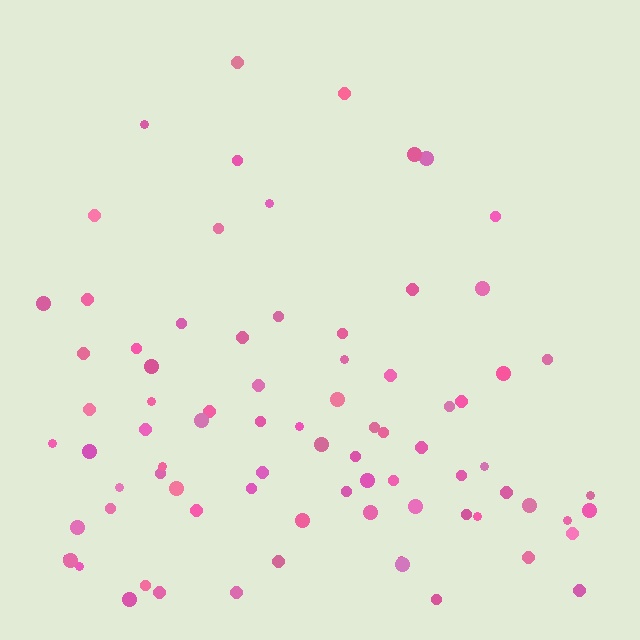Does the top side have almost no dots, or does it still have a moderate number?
Still a moderate number, just noticeably fewer than the bottom.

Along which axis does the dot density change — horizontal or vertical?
Vertical.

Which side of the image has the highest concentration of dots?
The bottom.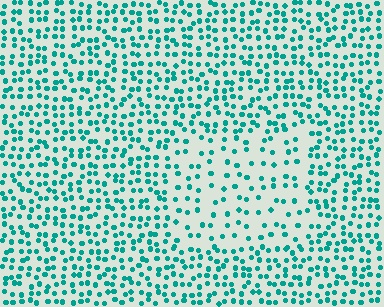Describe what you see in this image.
The image contains small teal elements arranged at two different densities. A rectangle-shaped region is visible where the elements are less densely packed than the surrounding area.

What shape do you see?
I see a rectangle.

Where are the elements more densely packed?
The elements are more densely packed outside the rectangle boundary.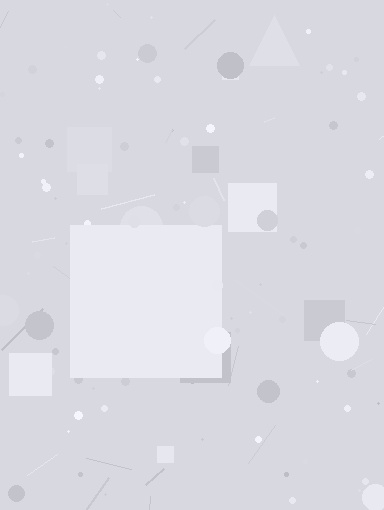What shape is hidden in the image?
A square is hidden in the image.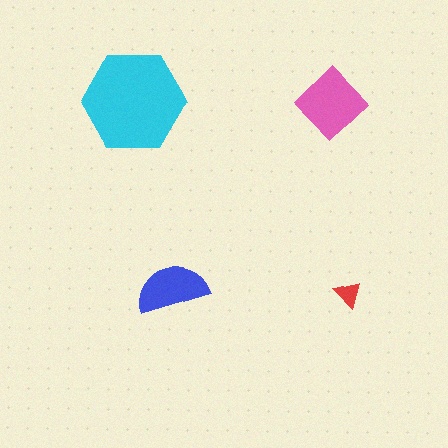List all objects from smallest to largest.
The red triangle, the blue semicircle, the pink diamond, the cyan hexagon.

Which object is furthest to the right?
The red triangle is rightmost.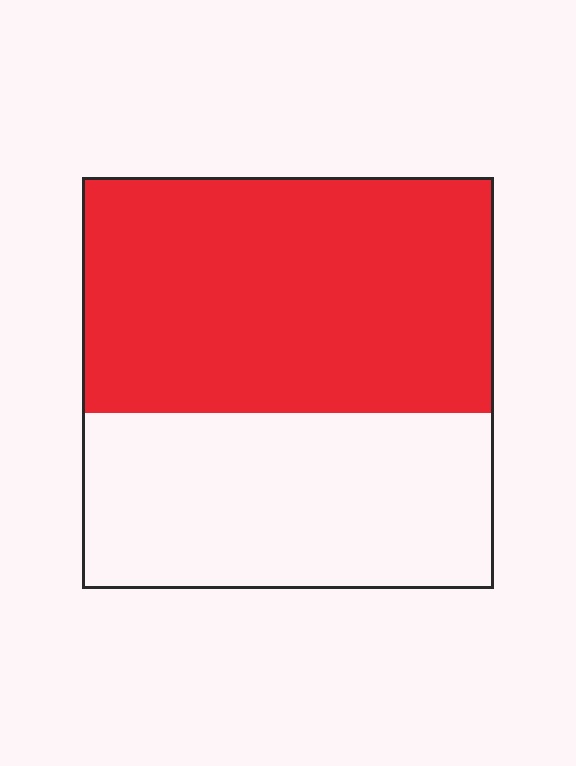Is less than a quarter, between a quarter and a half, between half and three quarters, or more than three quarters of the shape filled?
Between half and three quarters.